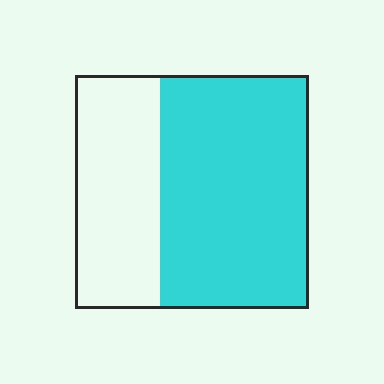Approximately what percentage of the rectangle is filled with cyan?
Approximately 65%.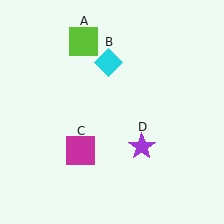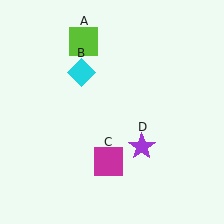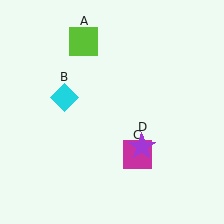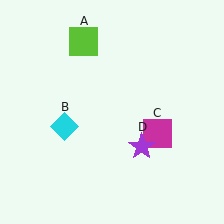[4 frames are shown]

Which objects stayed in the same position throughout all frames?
Lime square (object A) and purple star (object D) remained stationary.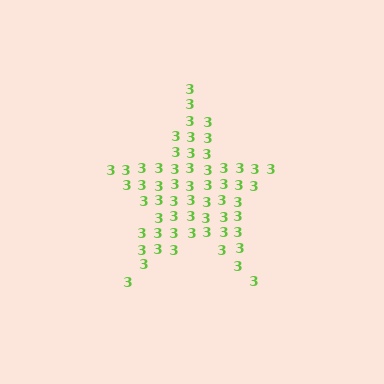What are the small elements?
The small elements are digit 3's.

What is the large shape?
The large shape is a star.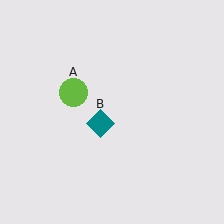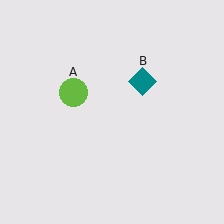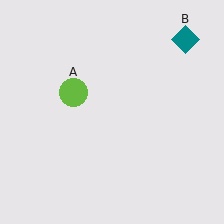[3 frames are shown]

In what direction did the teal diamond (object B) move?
The teal diamond (object B) moved up and to the right.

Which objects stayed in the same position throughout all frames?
Lime circle (object A) remained stationary.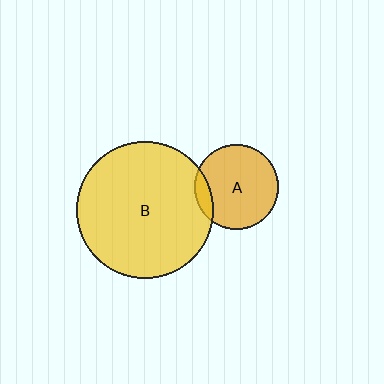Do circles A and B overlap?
Yes.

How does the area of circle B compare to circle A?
Approximately 2.6 times.